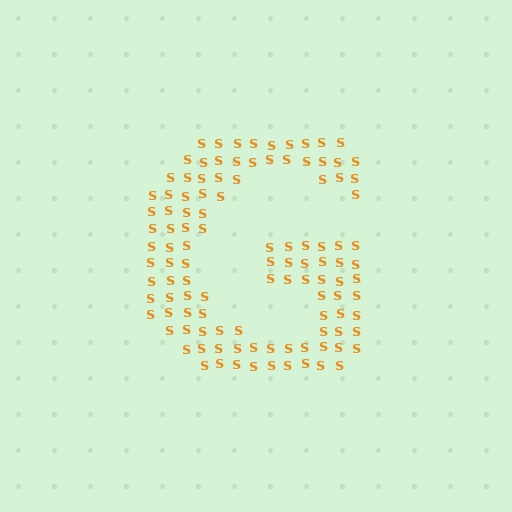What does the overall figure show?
The overall figure shows the letter G.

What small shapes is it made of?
It is made of small letter S's.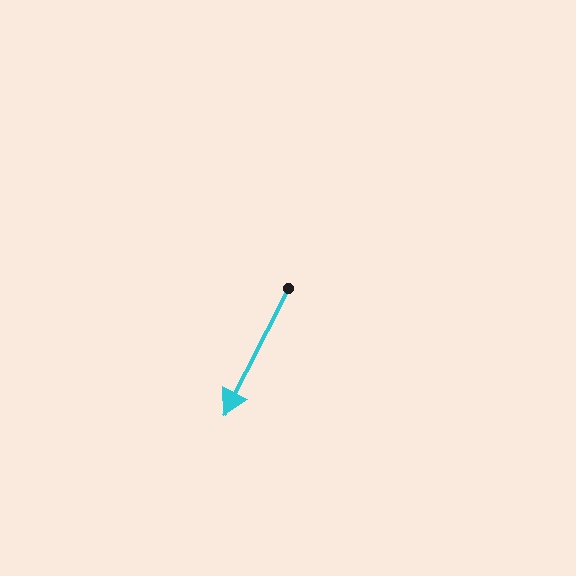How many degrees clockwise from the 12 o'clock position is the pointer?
Approximately 207 degrees.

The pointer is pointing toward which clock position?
Roughly 7 o'clock.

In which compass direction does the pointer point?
Southwest.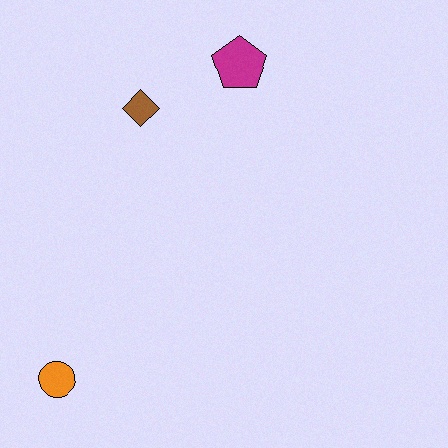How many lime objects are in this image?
There are no lime objects.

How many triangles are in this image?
There are no triangles.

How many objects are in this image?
There are 3 objects.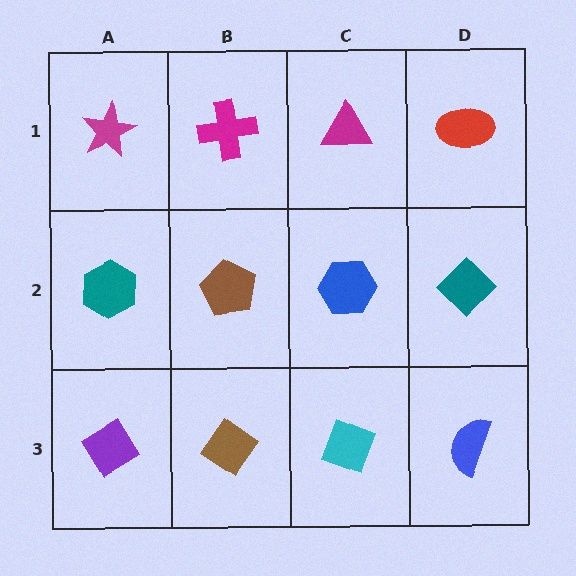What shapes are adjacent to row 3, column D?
A teal diamond (row 2, column D), a cyan diamond (row 3, column C).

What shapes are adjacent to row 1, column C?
A blue hexagon (row 2, column C), a magenta cross (row 1, column B), a red ellipse (row 1, column D).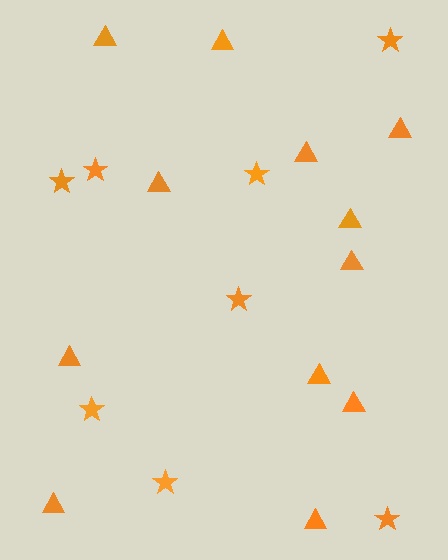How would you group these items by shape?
There are 2 groups: one group of stars (8) and one group of triangles (12).